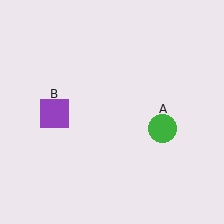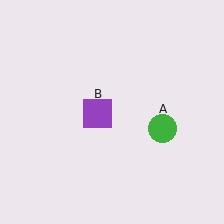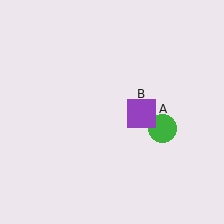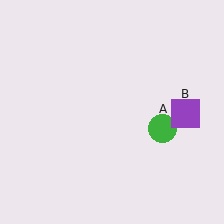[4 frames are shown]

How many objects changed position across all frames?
1 object changed position: purple square (object B).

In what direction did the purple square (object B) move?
The purple square (object B) moved right.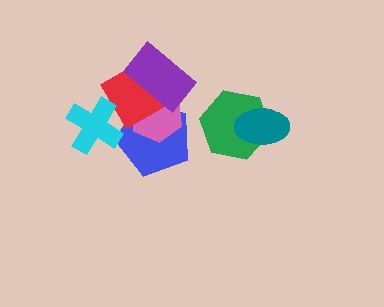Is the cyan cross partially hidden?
No, no other shape covers it.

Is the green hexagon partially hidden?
Yes, it is partially covered by another shape.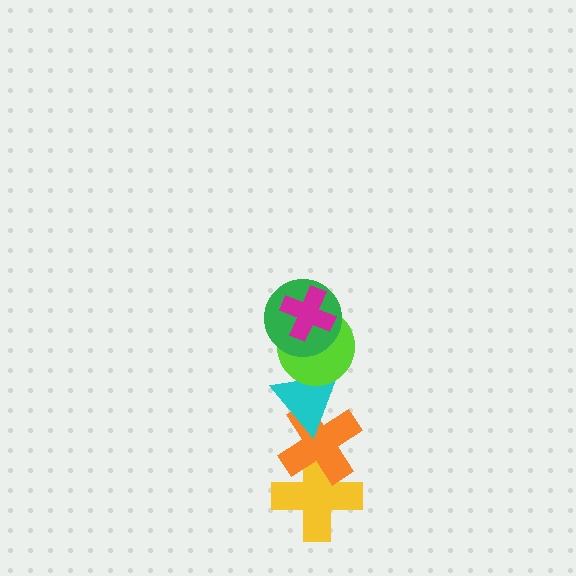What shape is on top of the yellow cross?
The orange cross is on top of the yellow cross.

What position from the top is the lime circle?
The lime circle is 3rd from the top.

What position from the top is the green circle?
The green circle is 2nd from the top.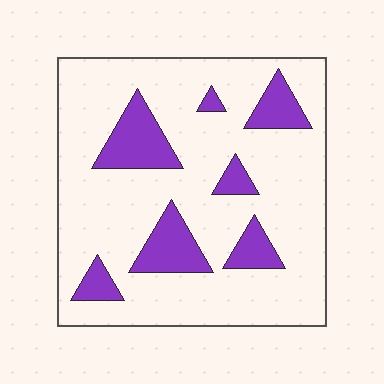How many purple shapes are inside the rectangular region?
7.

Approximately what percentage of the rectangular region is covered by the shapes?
Approximately 20%.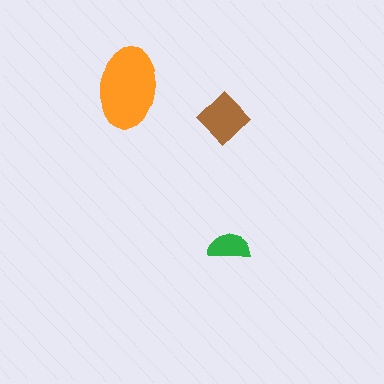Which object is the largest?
The orange ellipse.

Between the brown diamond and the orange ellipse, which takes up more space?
The orange ellipse.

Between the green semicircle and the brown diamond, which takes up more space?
The brown diamond.